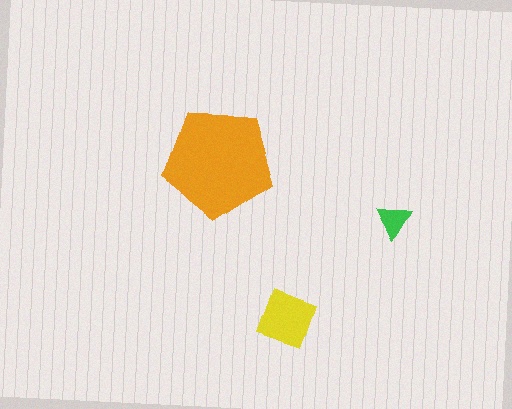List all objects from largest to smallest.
The orange pentagon, the yellow diamond, the green triangle.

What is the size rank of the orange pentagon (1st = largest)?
1st.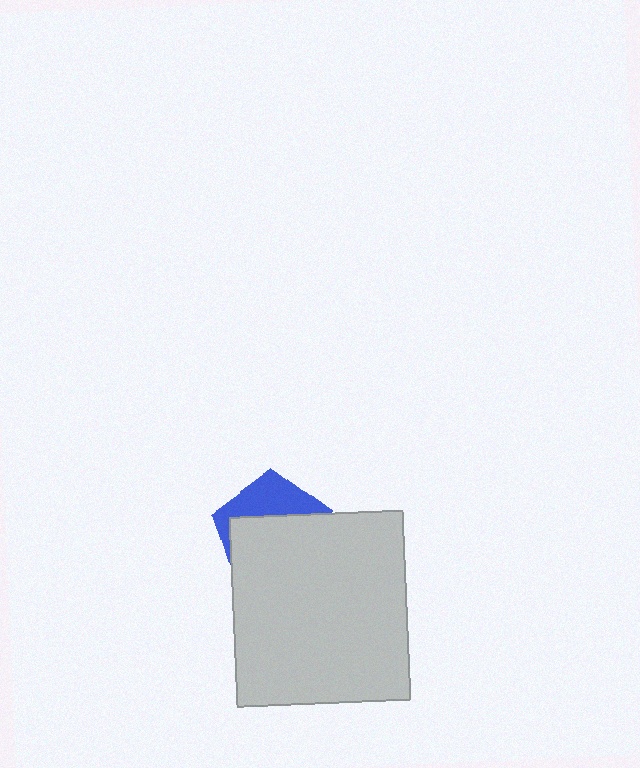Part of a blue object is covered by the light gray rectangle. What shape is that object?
It is a pentagon.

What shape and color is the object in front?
The object in front is a light gray rectangle.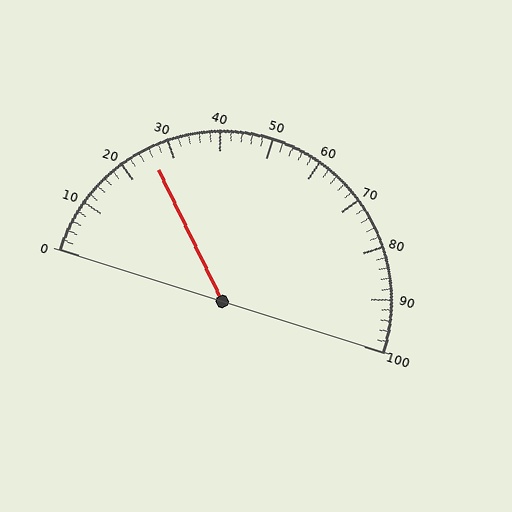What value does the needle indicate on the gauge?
The needle indicates approximately 26.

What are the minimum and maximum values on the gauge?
The gauge ranges from 0 to 100.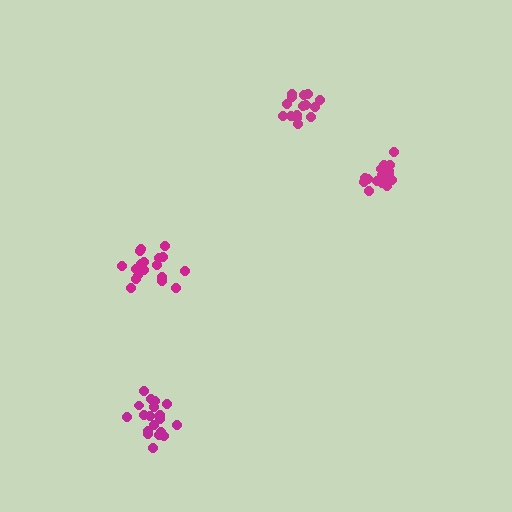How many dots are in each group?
Group 1: 19 dots, Group 2: 15 dots, Group 3: 19 dots, Group 4: 19 dots (72 total).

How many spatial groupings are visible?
There are 4 spatial groupings.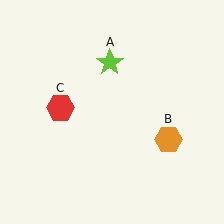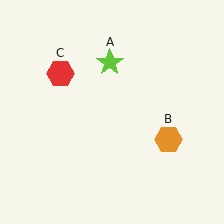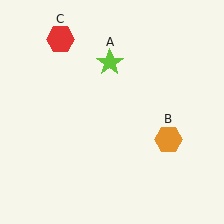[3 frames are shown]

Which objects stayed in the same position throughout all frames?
Lime star (object A) and orange hexagon (object B) remained stationary.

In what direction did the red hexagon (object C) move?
The red hexagon (object C) moved up.